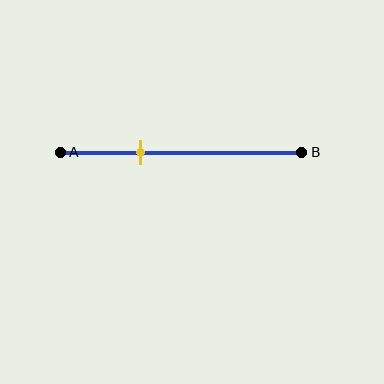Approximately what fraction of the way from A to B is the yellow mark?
The yellow mark is approximately 35% of the way from A to B.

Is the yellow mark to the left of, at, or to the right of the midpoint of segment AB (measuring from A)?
The yellow mark is to the left of the midpoint of segment AB.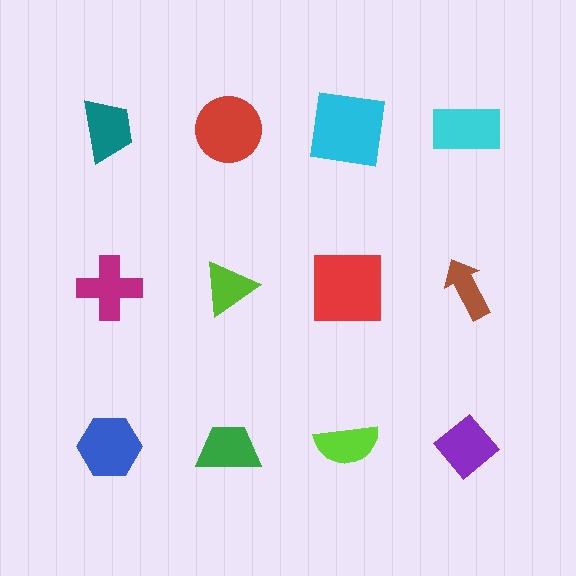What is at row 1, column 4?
A cyan rectangle.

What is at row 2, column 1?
A magenta cross.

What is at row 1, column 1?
A teal trapezoid.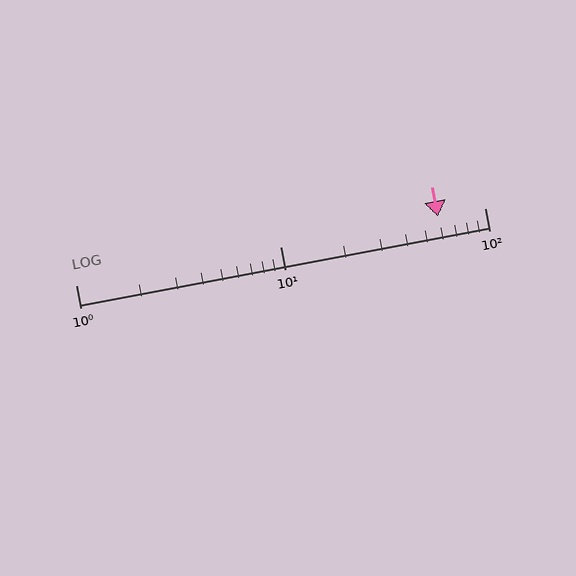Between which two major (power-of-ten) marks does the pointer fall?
The pointer is between 10 and 100.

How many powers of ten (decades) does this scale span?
The scale spans 2 decades, from 1 to 100.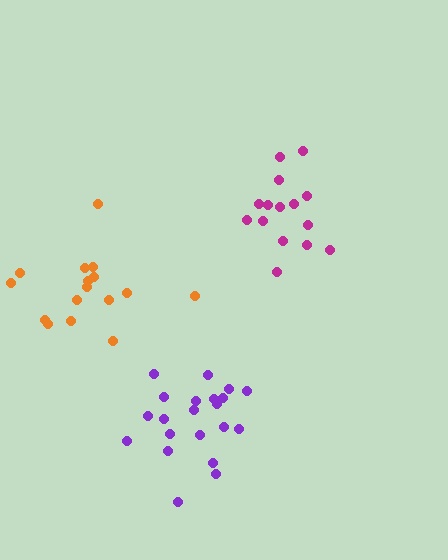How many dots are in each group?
Group 1: 15 dots, Group 2: 16 dots, Group 3: 21 dots (52 total).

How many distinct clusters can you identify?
There are 3 distinct clusters.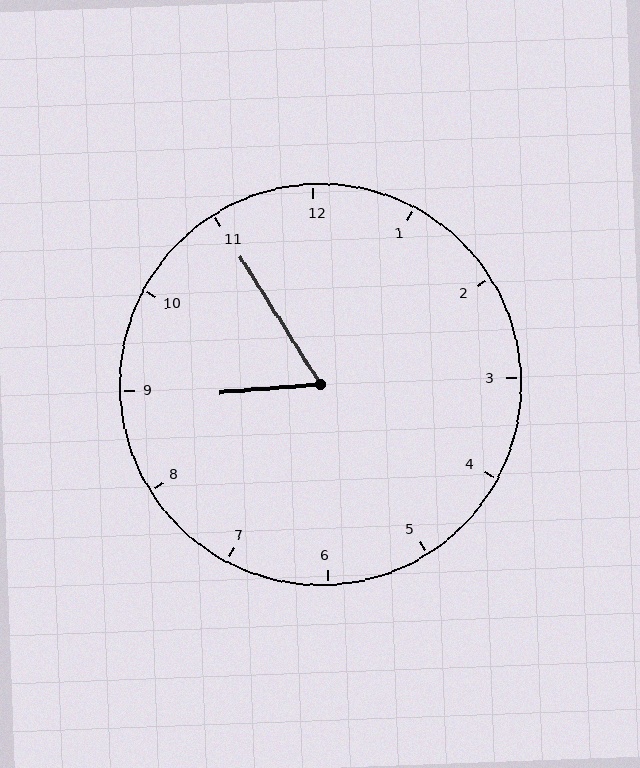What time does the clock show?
8:55.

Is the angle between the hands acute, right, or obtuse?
It is acute.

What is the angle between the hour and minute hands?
Approximately 62 degrees.